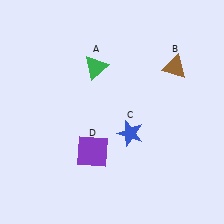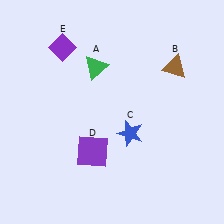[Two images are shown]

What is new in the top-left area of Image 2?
A purple diamond (E) was added in the top-left area of Image 2.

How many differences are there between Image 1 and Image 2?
There is 1 difference between the two images.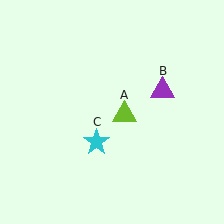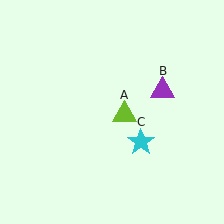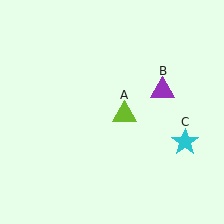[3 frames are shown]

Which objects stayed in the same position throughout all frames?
Lime triangle (object A) and purple triangle (object B) remained stationary.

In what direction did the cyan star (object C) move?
The cyan star (object C) moved right.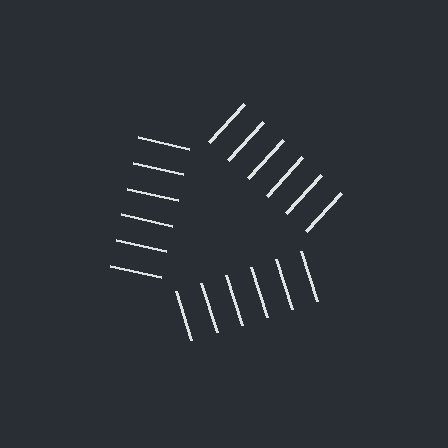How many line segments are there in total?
18 — 6 along each of the 3 edges.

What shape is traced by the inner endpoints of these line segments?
An illusory triangle — the line segments terminate on its edges but no continuous stroke is drawn.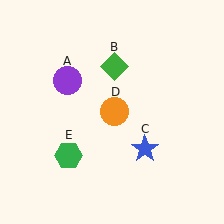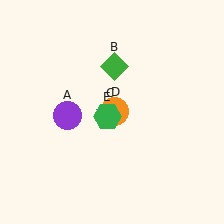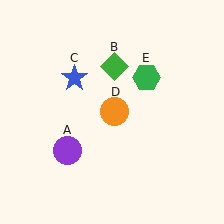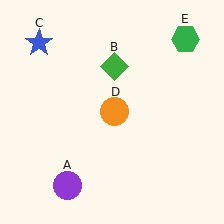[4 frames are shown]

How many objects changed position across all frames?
3 objects changed position: purple circle (object A), blue star (object C), green hexagon (object E).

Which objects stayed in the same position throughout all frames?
Green diamond (object B) and orange circle (object D) remained stationary.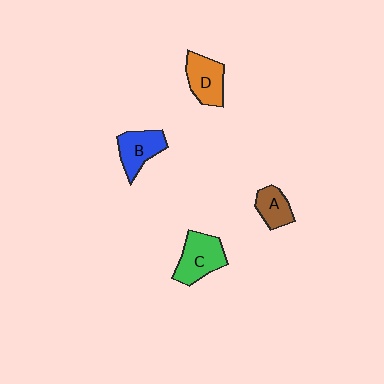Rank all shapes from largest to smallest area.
From largest to smallest: C (green), D (orange), B (blue), A (brown).